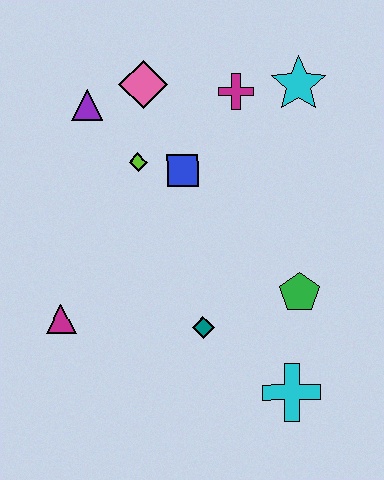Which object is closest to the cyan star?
The magenta cross is closest to the cyan star.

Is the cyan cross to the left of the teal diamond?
No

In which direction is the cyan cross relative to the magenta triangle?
The cyan cross is to the right of the magenta triangle.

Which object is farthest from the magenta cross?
The cyan cross is farthest from the magenta cross.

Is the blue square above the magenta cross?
No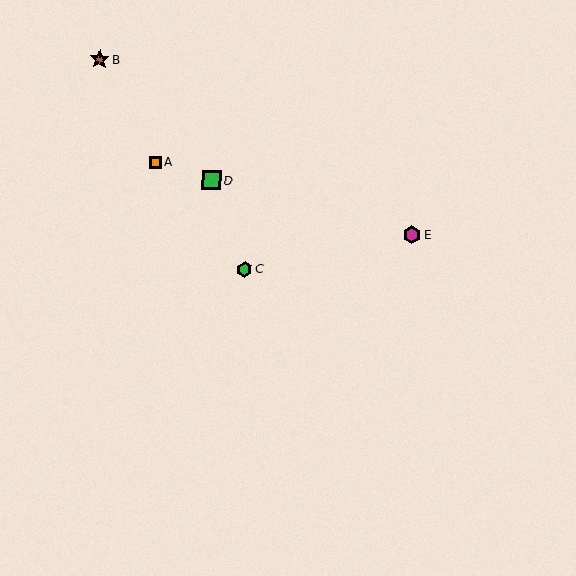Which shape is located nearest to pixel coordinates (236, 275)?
The green hexagon (labeled C) at (244, 269) is nearest to that location.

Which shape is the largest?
The brown star (labeled B) is the largest.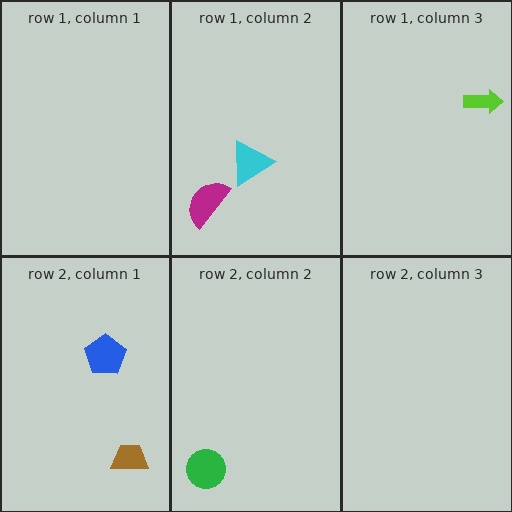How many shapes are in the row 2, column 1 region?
2.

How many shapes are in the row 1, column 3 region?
1.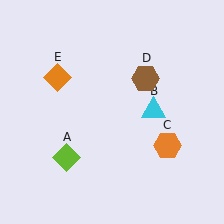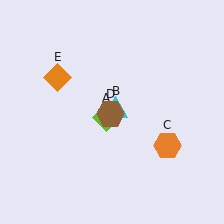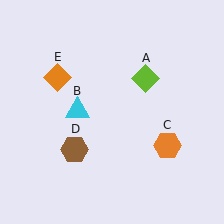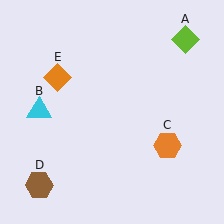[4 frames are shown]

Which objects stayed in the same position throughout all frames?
Orange hexagon (object C) and orange diamond (object E) remained stationary.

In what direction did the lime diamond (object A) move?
The lime diamond (object A) moved up and to the right.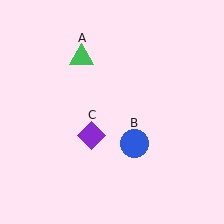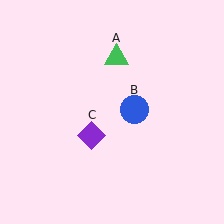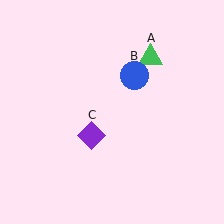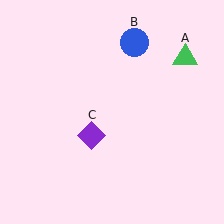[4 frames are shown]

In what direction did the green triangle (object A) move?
The green triangle (object A) moved right.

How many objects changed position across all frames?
2 objects changed position: green triangle (object A), blue circle (object B).